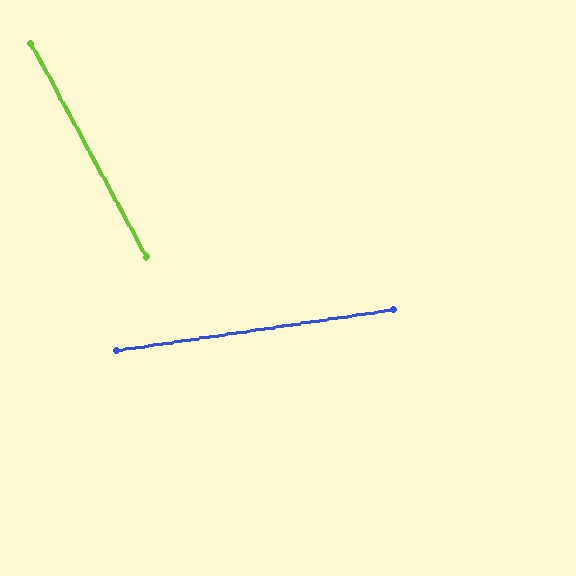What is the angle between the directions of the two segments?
Approximately 70 degrees.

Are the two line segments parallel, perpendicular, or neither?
Neither parallel nor perpendicular — they differ by about 70°.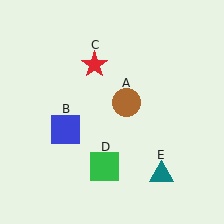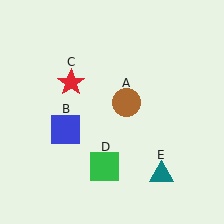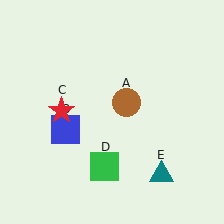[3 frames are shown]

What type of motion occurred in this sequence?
The red star (object C) rotated counterclockwise around the center of the scene.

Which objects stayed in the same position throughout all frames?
Brown circle (object A) and blue square (object B) and green square (object D) and teal triangle (object E) remained stationary.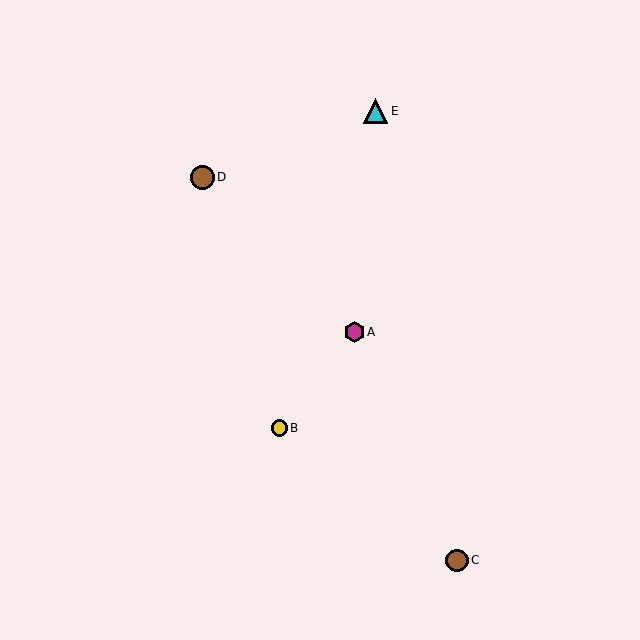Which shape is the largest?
The cyan triangle (labeled E) is the largest.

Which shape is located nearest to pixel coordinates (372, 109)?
The cyan triangle (labeled E) at (376, 111) is nearest to that location.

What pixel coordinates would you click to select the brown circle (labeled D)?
Click at (202, 177) to select the brown circle D.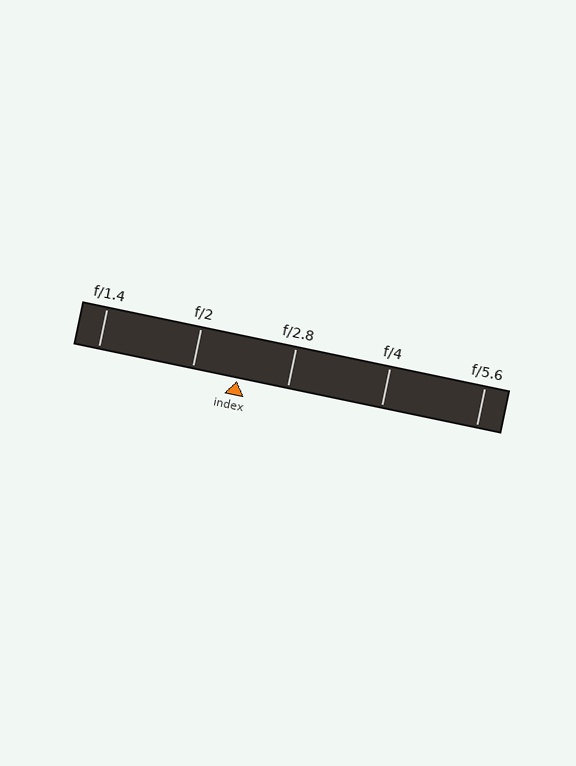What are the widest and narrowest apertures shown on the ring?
The widest aperture shown is f/1.4 and the narrowest is f/5.6.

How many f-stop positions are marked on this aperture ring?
There are 5 f-stop positions marked.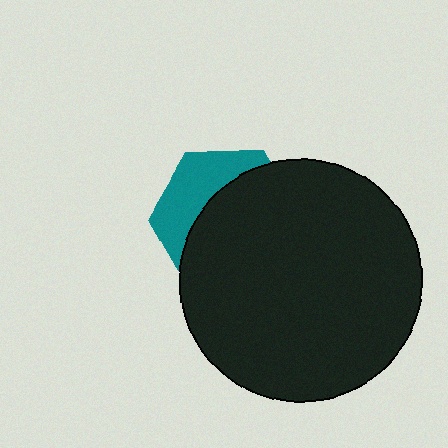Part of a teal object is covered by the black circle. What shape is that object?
It is a hexagon.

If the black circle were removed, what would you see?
You would see the complete teal hexagon.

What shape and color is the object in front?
The object in front is a black circle.